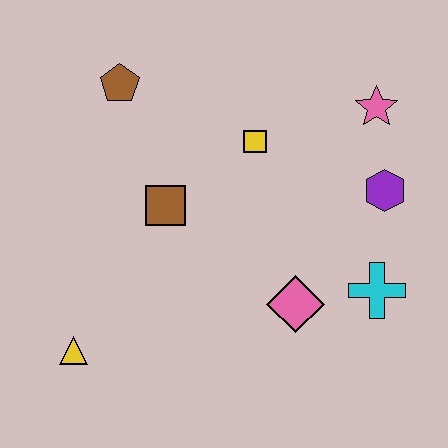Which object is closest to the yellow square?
The brown square is closest to the yellow square.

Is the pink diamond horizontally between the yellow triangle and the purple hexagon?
Yes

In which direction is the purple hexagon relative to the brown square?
The purple hexagon is to the right of the brown square.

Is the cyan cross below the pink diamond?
No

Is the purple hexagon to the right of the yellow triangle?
Yes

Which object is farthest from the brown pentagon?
The cyan cross is farthest from the brown pentagon.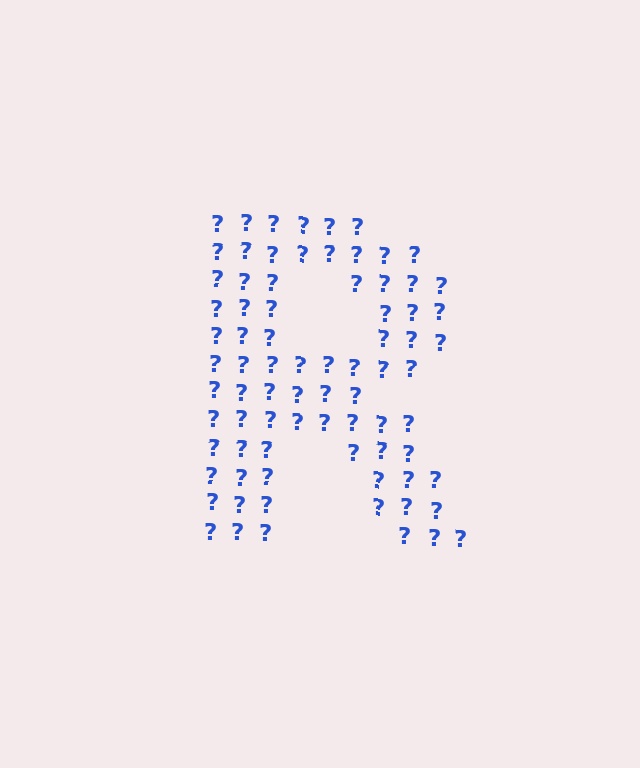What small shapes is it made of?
It is made of small question marks.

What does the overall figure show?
The overall figure shows the letter R.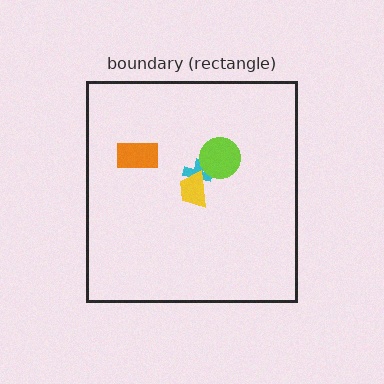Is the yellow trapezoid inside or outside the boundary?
Inside.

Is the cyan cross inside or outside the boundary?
Inside.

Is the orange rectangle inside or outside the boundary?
Inside.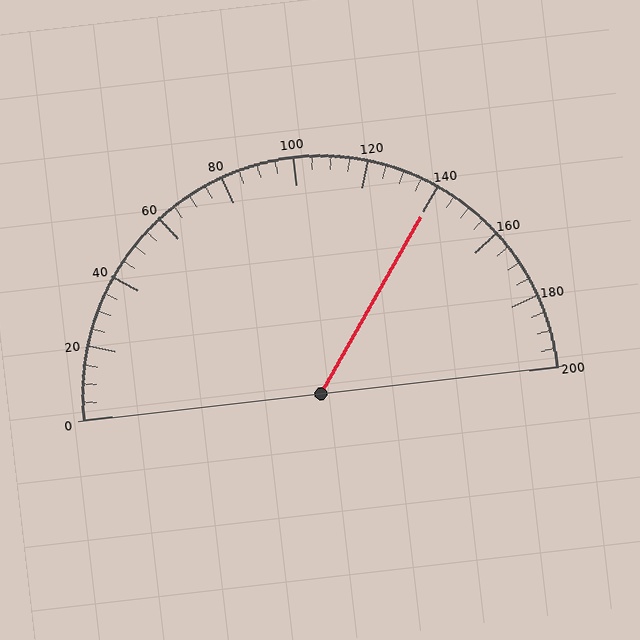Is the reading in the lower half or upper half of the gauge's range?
The reading is in the upper half of the range (0 to 200).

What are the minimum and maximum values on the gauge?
The gauge ranges from 0 to 200.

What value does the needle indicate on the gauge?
The needle indicates approximately 140.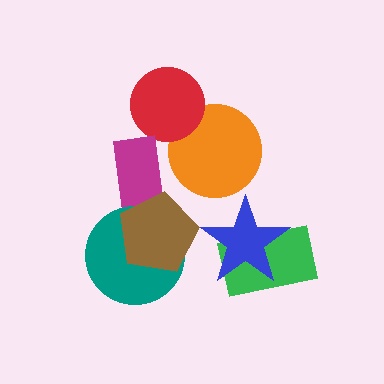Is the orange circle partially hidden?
Yes, it is partially covered by another shape.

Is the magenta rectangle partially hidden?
Yes, it is partially covered by another shape.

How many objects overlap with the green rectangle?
1 object overlaps with the green rectangle.